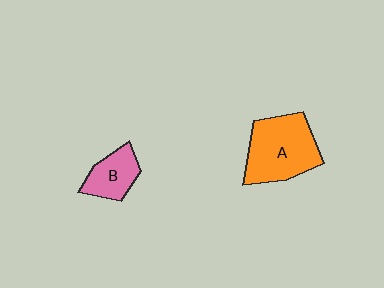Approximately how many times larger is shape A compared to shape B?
Approximately 1.9 times.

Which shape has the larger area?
Shape A (orange).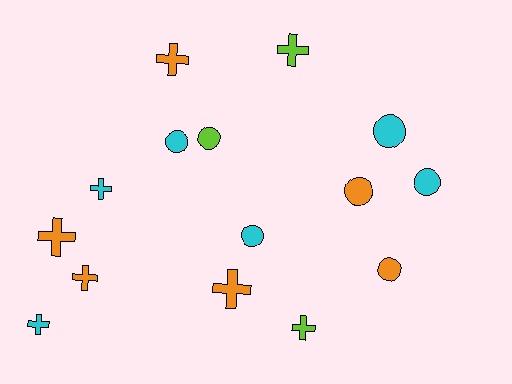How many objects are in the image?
There are 15 objects.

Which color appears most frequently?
Cyan, with 6 objects.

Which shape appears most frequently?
Cross, with 8 objects.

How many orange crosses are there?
There are 4 orange crosses.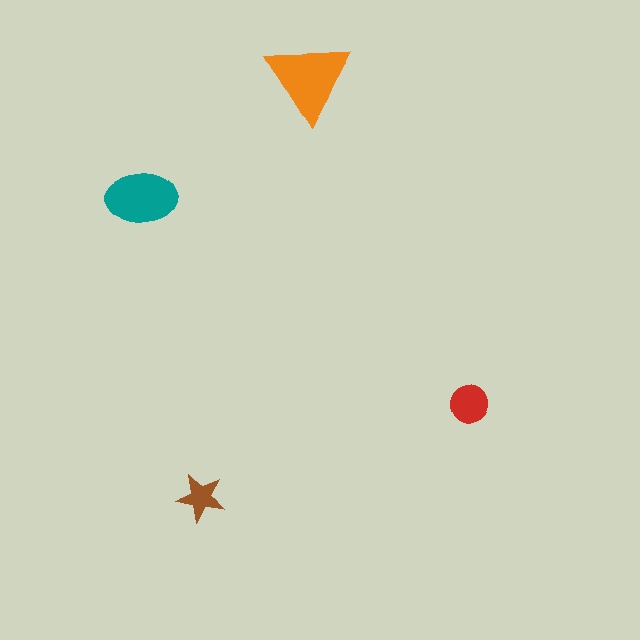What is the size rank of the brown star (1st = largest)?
4th.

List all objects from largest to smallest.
The orange triangle, the teal ellipse, the red circle, the brown star.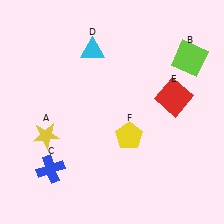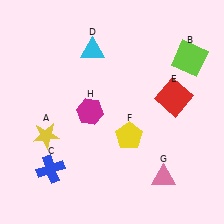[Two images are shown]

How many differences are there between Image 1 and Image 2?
There are 2 differences between the two images.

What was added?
A pink triangle (G), a magenta hexagon (H) were added in Image 2.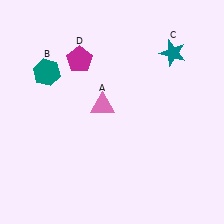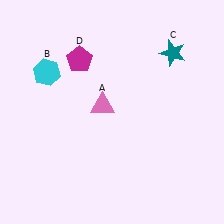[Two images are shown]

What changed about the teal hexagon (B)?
In Image 1, B is teal. In Image 2, it changed to cyan.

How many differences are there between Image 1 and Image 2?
There is 1 difference between the two images.